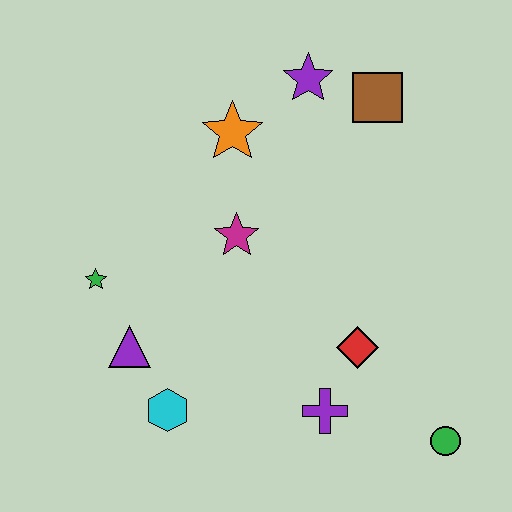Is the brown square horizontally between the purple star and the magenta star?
No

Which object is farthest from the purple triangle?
The brown square is farthest from the purple triangle.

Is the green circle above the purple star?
No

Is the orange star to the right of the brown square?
No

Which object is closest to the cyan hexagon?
The purple triangle is closest to the cyan hexagon.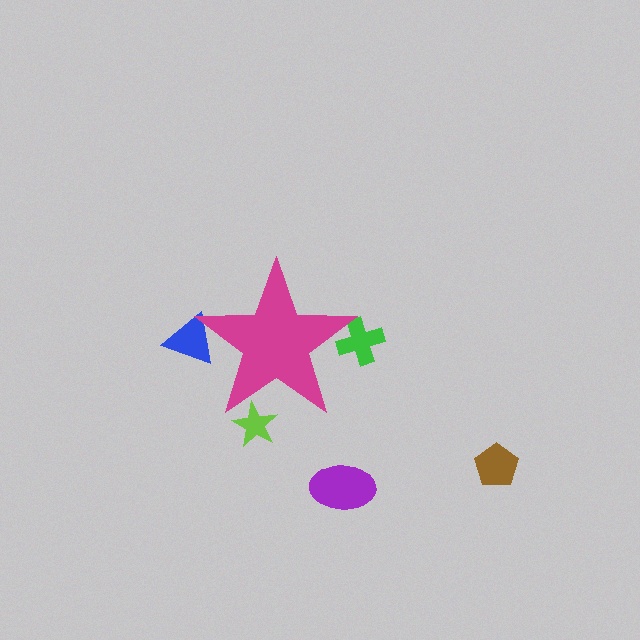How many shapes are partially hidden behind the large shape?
3 shapes are partially hidden.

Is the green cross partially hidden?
Yes, the green cross is partially hidden behind the magenta star.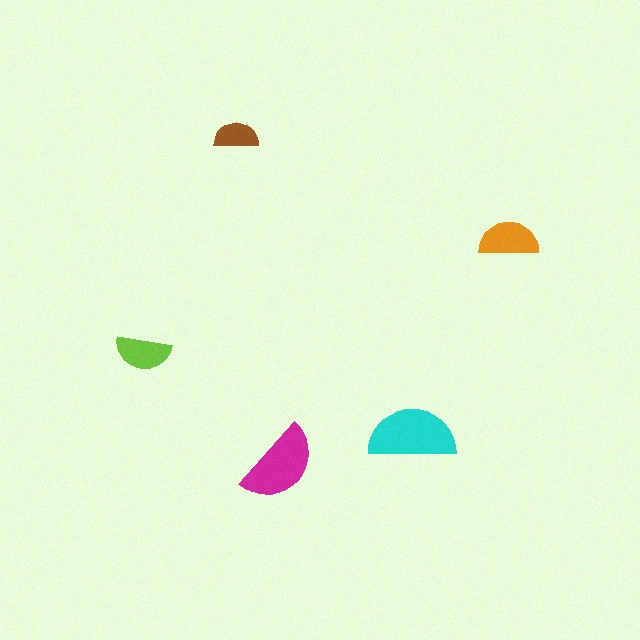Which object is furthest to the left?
The lime semicircle is leftmost.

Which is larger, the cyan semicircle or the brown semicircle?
The cyan one.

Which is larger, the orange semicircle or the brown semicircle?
The orange one.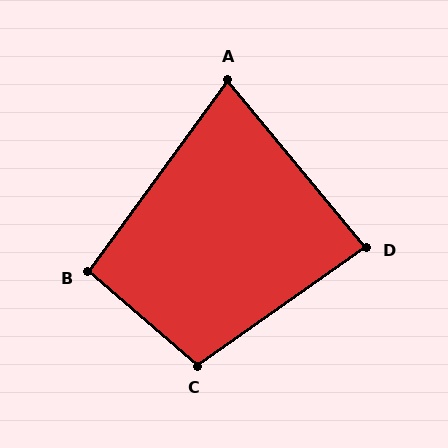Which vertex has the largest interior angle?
C, at approximately 104 degrees.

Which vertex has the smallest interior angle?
A, at approximately 76 degrees.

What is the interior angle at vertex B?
Approximately 94 degrees (approximately right).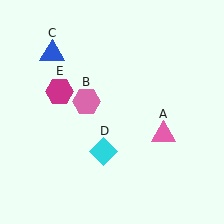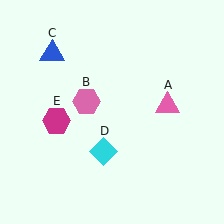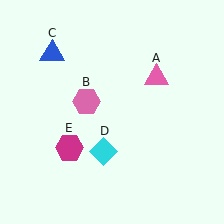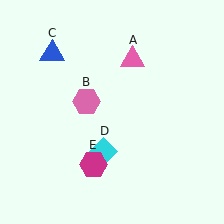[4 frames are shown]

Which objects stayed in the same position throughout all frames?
Pink hexagon (object B) and blue triangle (object C) and cyan diamond (object D) remained stationary.